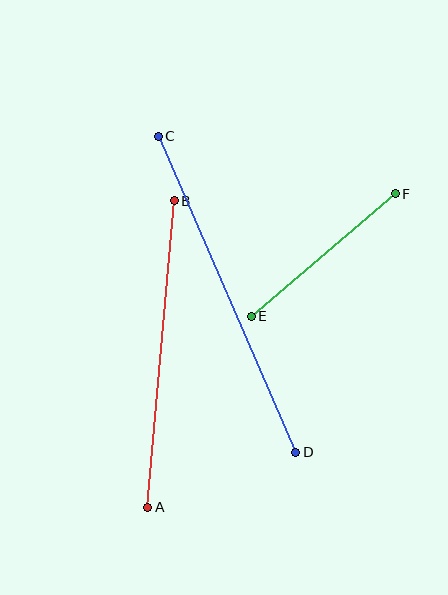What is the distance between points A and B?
The distance is approximately 308 pixels.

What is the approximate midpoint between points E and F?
The midpoint is at approximately (323, 255) pixels.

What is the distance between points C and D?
The distance is approximately 345 pixels.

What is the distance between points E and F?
The distance is approximately 189 pixels.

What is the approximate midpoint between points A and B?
The midpoint is at approximately (161, 354) pixels.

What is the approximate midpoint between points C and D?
The midpoint is at approximately (227, 294) pixels.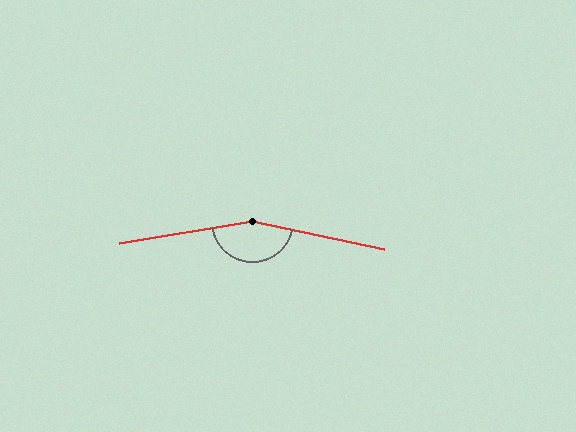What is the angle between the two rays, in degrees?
Approximately 158 degrees.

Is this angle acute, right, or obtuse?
It is obtuse.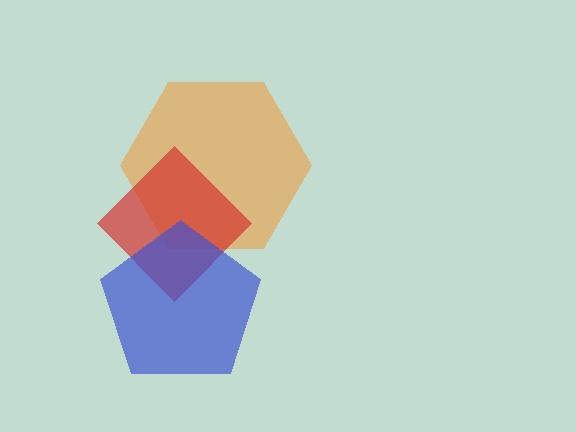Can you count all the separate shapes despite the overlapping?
Yes, there are 3 separate shapes.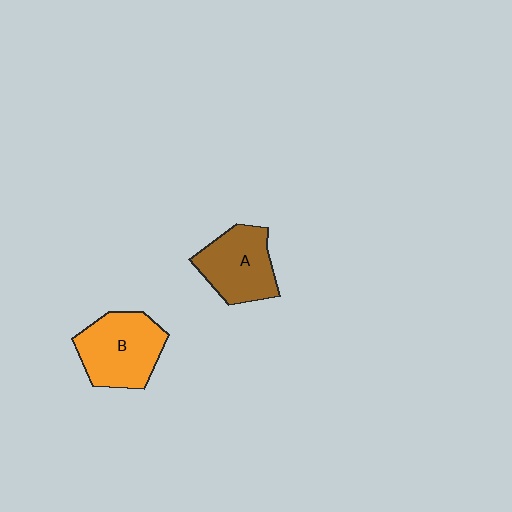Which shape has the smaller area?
Shape A (brown).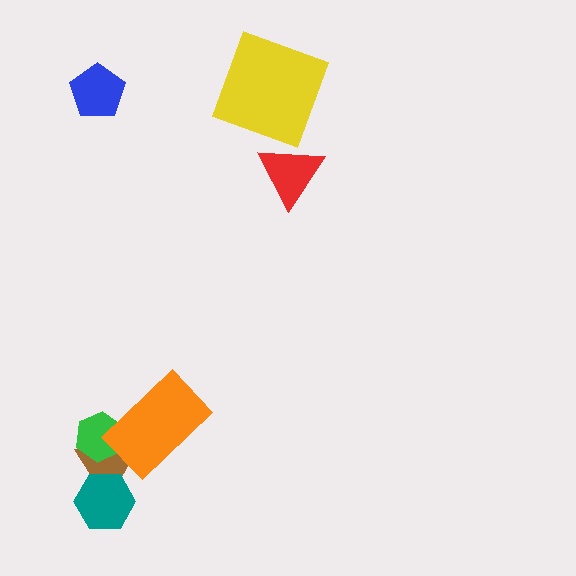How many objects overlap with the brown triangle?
3 objects overlap with the brown triangle.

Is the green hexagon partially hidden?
Yes, it is partially covered by another shape.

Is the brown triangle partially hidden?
Yes, it is partially covered by another shape.